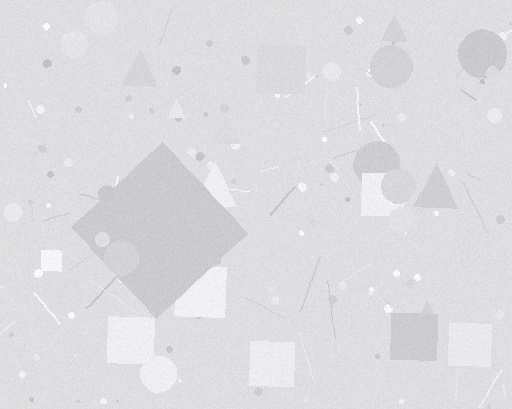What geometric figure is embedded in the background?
A diamond is embedded in the background.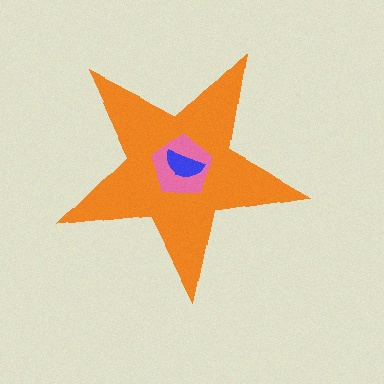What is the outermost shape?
The orange star.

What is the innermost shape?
The blue semicircle.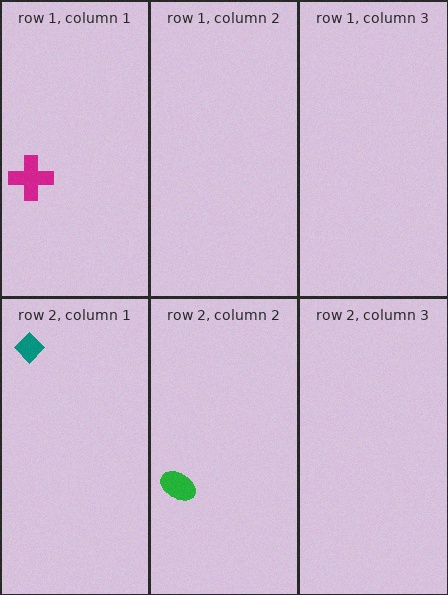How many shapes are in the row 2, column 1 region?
1.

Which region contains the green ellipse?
The row 2, column 2 region.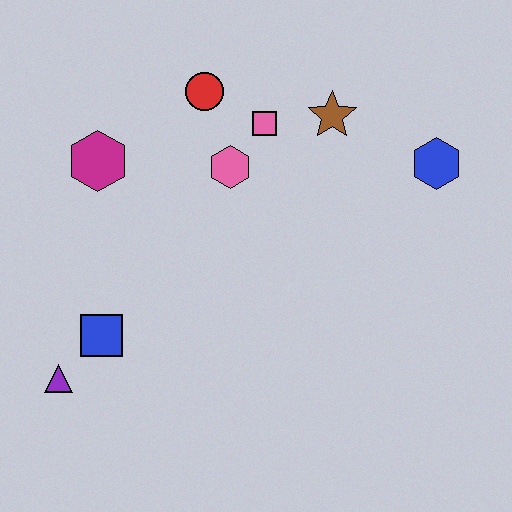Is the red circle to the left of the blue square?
No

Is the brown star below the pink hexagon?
No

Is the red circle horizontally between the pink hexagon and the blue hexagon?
No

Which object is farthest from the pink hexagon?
The purple triangle is farthest from the pink hexagon.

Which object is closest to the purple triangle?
The blue square is closest to the purple triangle.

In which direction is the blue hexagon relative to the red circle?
The blue hexagon is to the right of the red circle.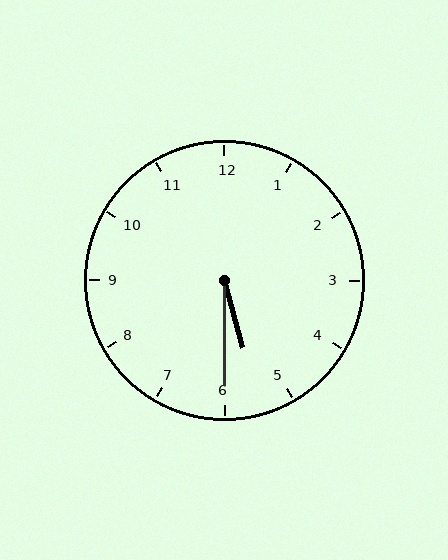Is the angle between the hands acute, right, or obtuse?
It is acute.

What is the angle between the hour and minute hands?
Approximately 15 degrees.